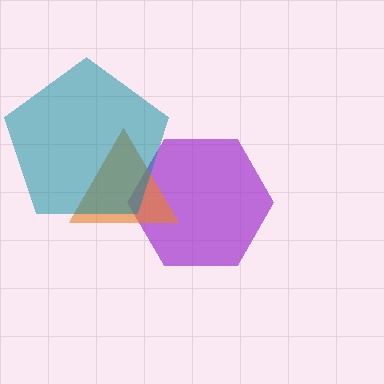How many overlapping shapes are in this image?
There are 3 overlapping shapes in the image.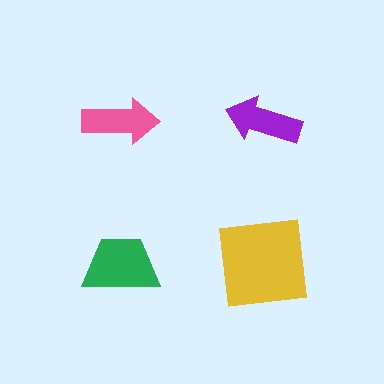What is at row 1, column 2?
A purple arrow.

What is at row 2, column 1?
A green trapezoid.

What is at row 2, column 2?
A yellow square.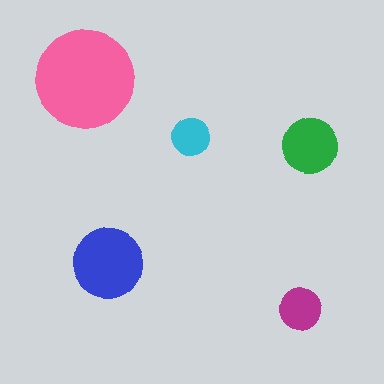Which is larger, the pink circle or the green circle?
The pink one.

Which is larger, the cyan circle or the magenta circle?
The magenta one.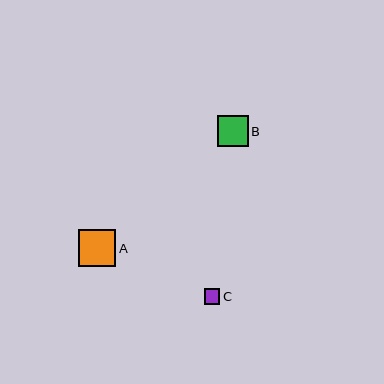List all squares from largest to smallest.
From largest to smallest: A, B, C.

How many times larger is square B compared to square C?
Square B is approximately 2.0 times the size of square C.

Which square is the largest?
Square A is the largest with a size of approximately 37 pixels.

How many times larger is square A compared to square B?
Square A is approximately 1.2 times the size of square B.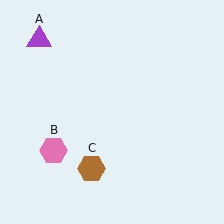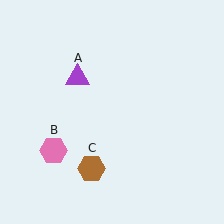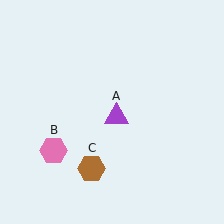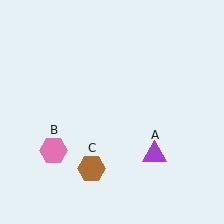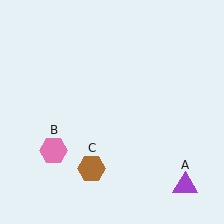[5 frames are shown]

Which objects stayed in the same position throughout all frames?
Pink hexagon (object B) and brown hexagon (object C) remained stationary.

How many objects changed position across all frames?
1 object changed position: purple triangle (object A).